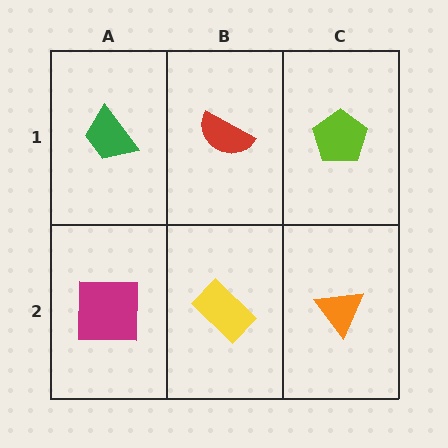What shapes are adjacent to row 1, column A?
A magenta square (row 2, column A), a red semicircle (row 1, column B).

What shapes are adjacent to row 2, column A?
A green trapezoid (row 1, column A), a yellow rectangle (row 2, column B).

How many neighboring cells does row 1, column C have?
2.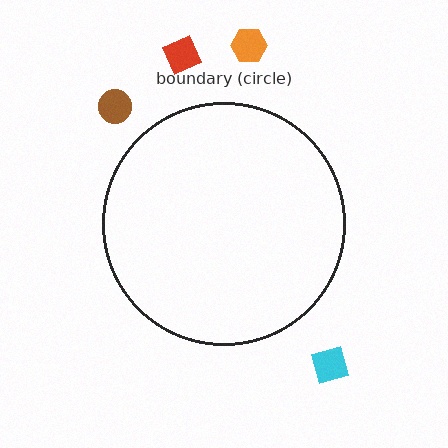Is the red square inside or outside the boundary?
Outside.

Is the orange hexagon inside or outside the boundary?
Outside.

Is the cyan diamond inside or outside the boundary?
Outside.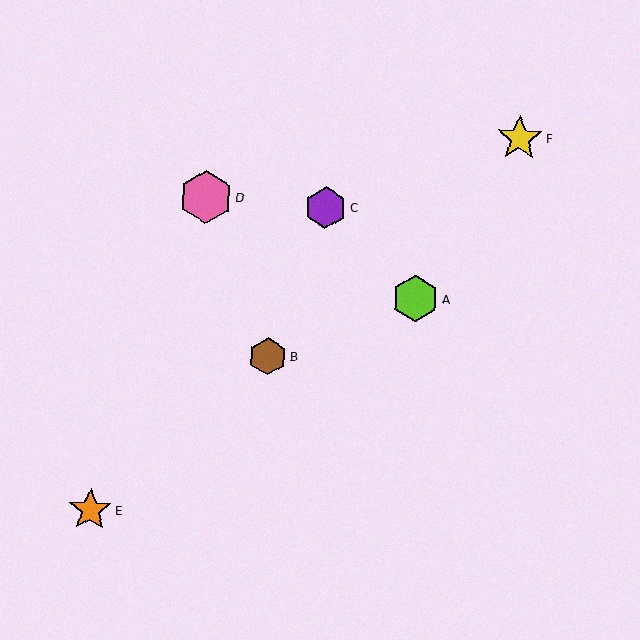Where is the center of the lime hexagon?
The center of the lime hexagon is at (416, 299).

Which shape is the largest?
The pink hexagon (labeled D) is the largest.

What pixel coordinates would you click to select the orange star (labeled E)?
Click at (90, 510) to select the orange star E.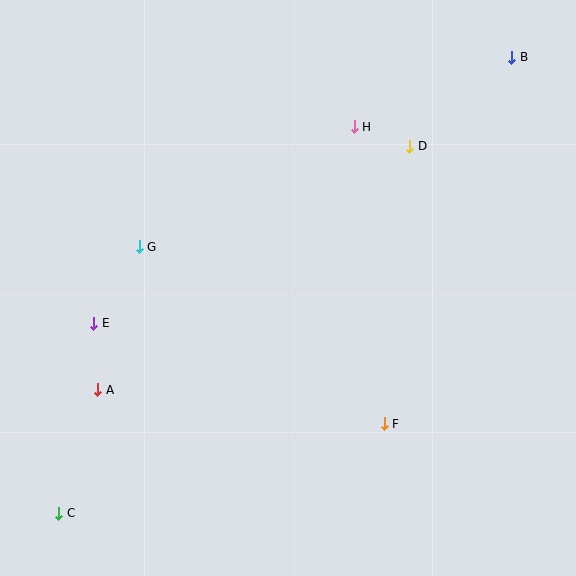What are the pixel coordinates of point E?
Point E is at (94, 323).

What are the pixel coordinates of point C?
Point C is at (59, 513).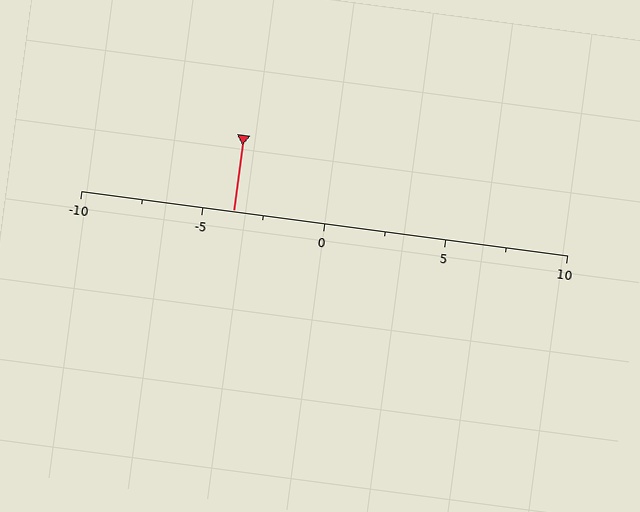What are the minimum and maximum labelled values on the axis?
The axis runs from -10 to 10.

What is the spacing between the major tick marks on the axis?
The major ticks are spaced 5 apart.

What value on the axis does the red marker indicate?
The marker indicates approximately -3.8.